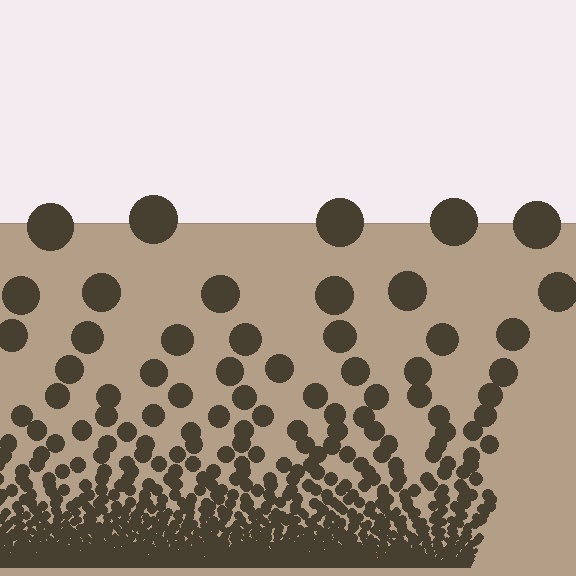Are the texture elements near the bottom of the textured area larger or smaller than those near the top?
Smaller. The gradient is inverted — elements near the bottom are smaller and denser.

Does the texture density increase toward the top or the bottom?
Density increases toward the bottom.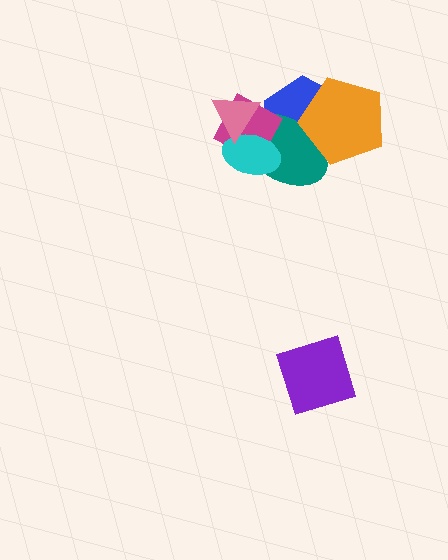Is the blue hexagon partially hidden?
Yes, it is partially covered by another shape.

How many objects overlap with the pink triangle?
3 objects overlap with the pink triangle.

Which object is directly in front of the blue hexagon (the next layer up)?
The teal ellipse is directly in front of the blue hexagon.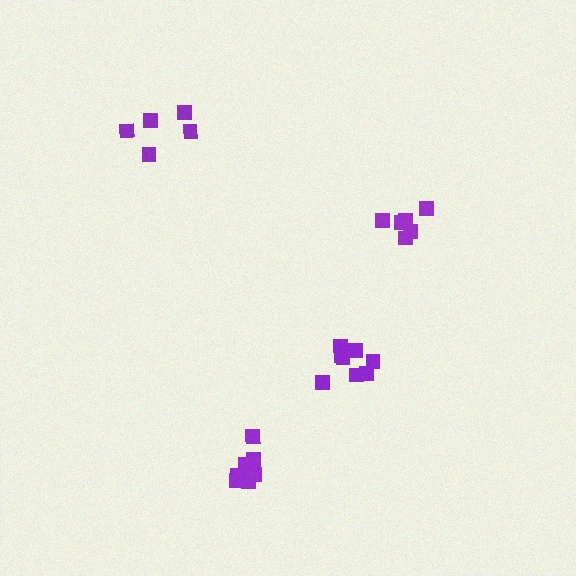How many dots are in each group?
Group 1: 9 dots, Group 2: 6 dots, Group 3: 5 dots, Group 4: 10 dots (30 total).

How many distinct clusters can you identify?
There are 4 distinct clusters.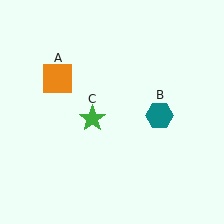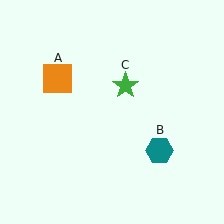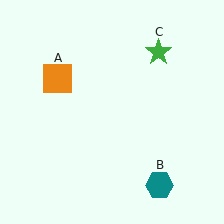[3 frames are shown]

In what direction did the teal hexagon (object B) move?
The teal hexagon (object B) moved down.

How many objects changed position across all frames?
2 objects changed position: teal hexagon (object B), green star (object C).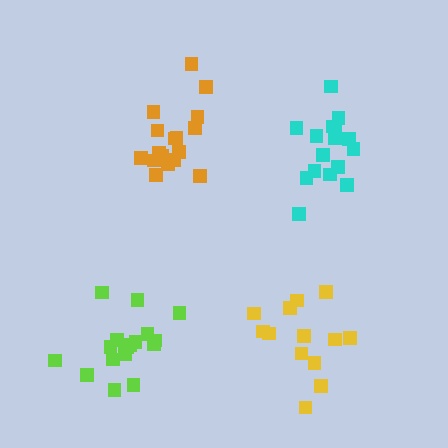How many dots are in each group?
Group 1: 17 dots, Group 2: 16 dots, Group 3: 17 dots, Group 4: 13 dots (63 total).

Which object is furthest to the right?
The cyan cluster is rightmost.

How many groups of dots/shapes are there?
There are 4 groups.